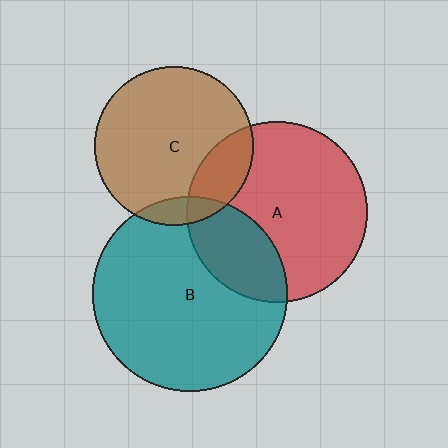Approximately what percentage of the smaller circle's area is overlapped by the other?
Approximately 10%.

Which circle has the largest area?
Circle B (teal).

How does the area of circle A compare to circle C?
Approximately 1.3 times.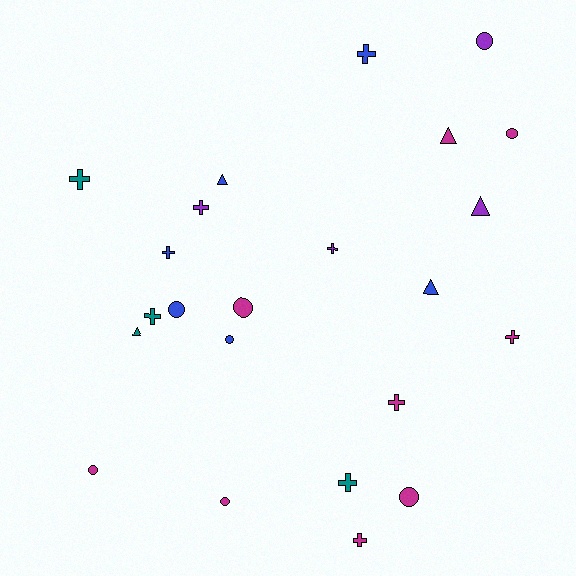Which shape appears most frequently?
Cross, with 10 objects.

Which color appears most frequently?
Magenta, with 9 objects.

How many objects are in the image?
There are 23 objects.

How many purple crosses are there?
There are 2 purple crosses.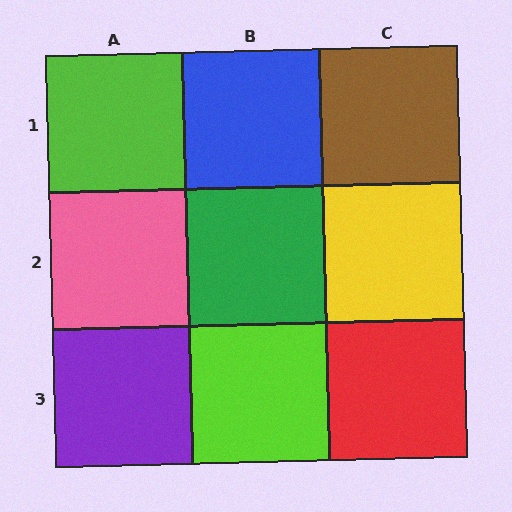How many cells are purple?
1 cell is purple.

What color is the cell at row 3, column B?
Lime.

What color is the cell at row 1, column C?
Brown.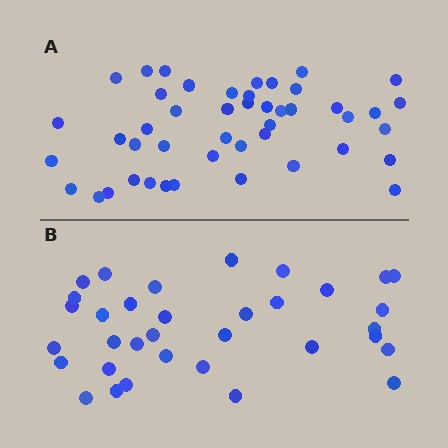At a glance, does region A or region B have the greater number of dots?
Region A (the top region) has more dots.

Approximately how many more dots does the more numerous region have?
Region A has roughly 12 or so more dots than region B.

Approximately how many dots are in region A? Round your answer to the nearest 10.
About 50 dots. (The exact count is 46, which rounds to 50.)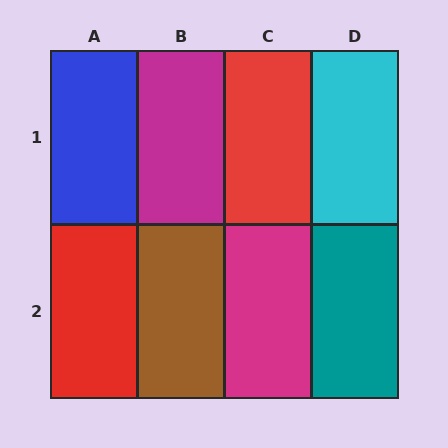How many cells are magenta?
2 cells are magenta.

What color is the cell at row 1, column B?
Magenta.